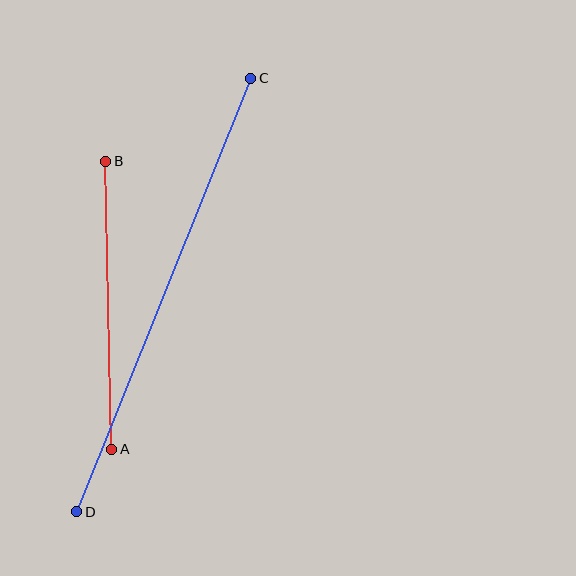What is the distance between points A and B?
The distance is approximately 288 pixels.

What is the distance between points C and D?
The distance is approximately 467 pixels.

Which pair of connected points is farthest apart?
Points C and D are farthest apart.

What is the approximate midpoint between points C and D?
The midpoint is at approximately (164, 295) pixels.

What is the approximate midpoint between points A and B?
The midpoint is at approximately (109, 305) pixels.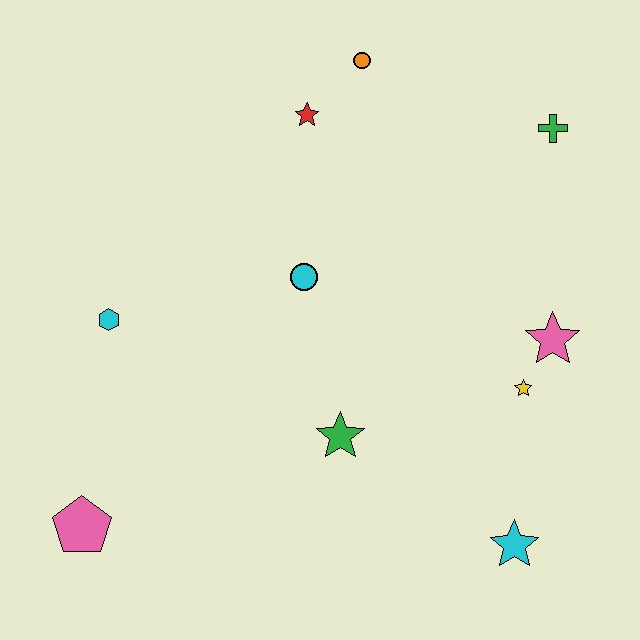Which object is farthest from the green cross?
The pink pentagon is farthest from the green cross.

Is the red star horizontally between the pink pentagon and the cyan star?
Yes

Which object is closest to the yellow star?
The pink star is closest to the yellow star.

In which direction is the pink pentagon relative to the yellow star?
The pink pentagon is to the left of the yellow star.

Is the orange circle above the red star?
Yes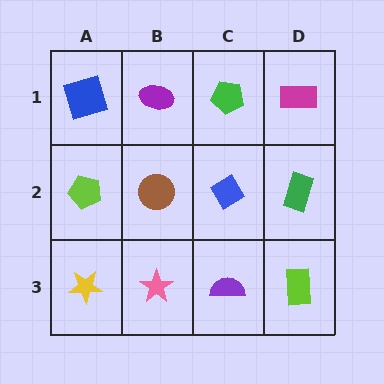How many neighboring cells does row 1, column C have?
3.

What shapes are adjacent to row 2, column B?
A purple ellipse (row 1, column B), a pink star (row 3, column B), a lime pentagon (row 2, column A), a blue diamond (row 2, column C).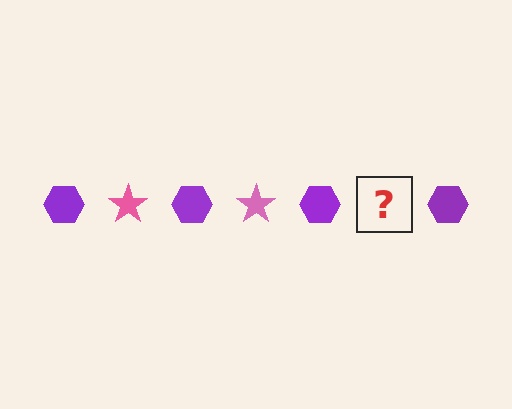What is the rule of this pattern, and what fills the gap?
The rule is that the pattern alternates between purple hexagon and pink star. The gap should be filled with a pink star.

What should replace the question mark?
The question mark should be replaced with a pink star.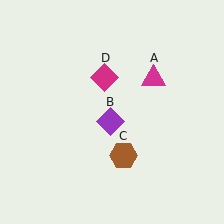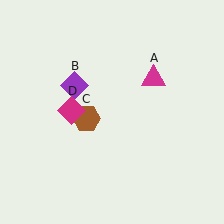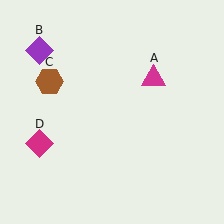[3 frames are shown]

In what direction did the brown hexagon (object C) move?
The brown hexagon (object C) moved up and to the left.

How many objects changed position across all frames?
3 objects changed position: purple diamond (object B), brown hexagon (object C), magenta diamond (object D).